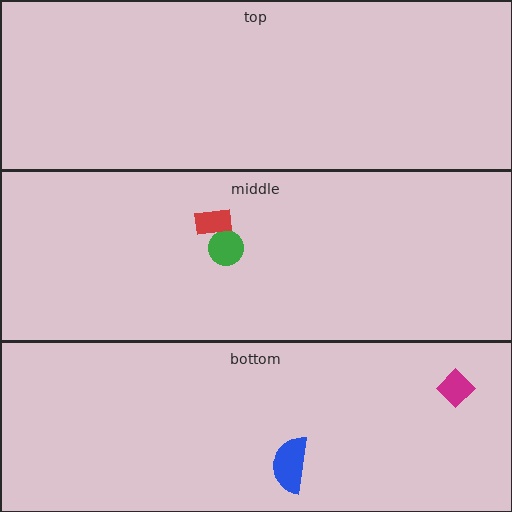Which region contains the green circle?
The middle region.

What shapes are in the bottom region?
The blue semicircle, the magenta diamond.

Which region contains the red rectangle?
The middle region.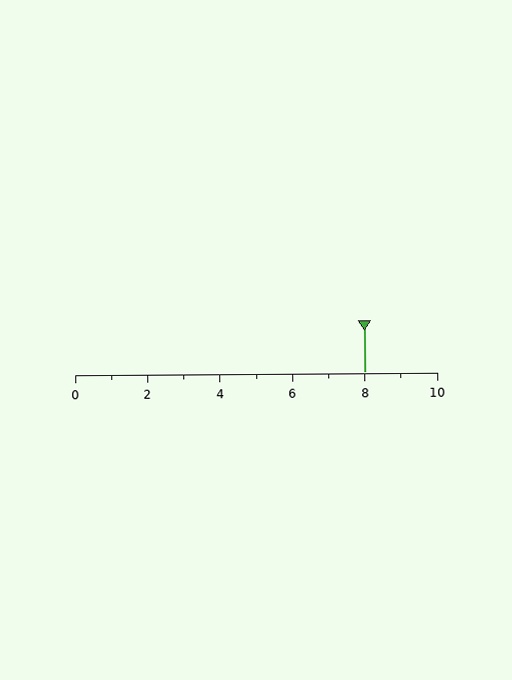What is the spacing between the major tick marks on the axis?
The major ticks are spaced 2 apart.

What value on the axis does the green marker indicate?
The marker indicates approximately 8.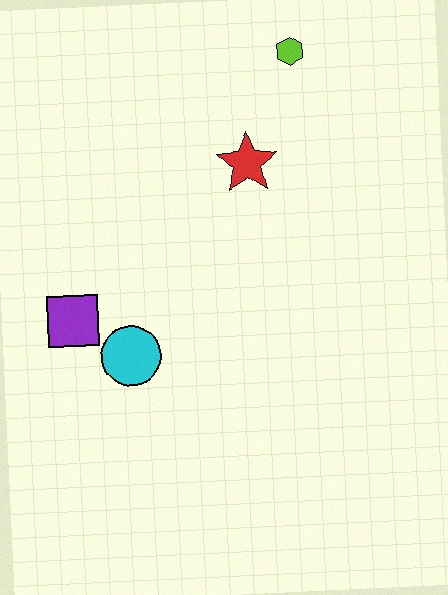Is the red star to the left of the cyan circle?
No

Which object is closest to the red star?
The lime hexagon is closest to the red star.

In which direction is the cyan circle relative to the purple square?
The cyan circle is to the right of the purple square.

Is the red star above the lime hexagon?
No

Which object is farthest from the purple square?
The lime hexagon is farthest from the purple square.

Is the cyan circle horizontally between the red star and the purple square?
Yes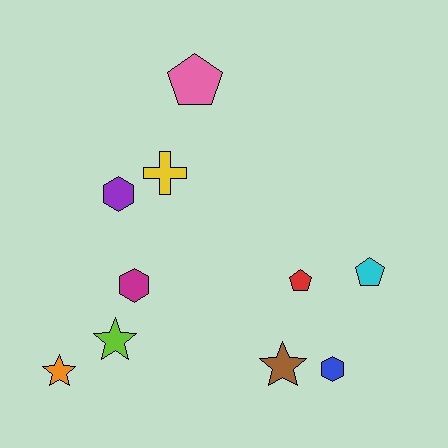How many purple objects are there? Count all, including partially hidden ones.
There is 1 purple object.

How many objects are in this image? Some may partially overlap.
There are 10 objects.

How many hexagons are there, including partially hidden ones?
There are 3 hexagons.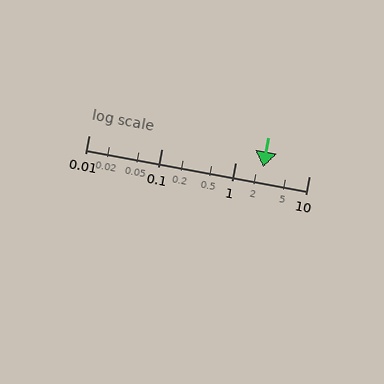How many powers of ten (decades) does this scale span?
The scale spans 3 decades, from 0.01 to 10.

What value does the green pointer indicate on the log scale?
The pointer indicates approximately 2.4.